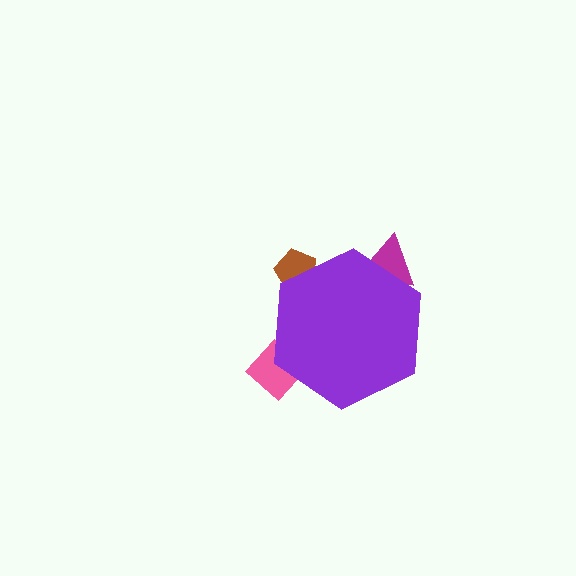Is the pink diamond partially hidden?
Yes, the pink diamond is partially hidden behind the purple hexagon.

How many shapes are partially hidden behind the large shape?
3 shapes are partially hidden.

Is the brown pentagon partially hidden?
Yes, the brown pentagon is partially hidden behind the purple hexagon.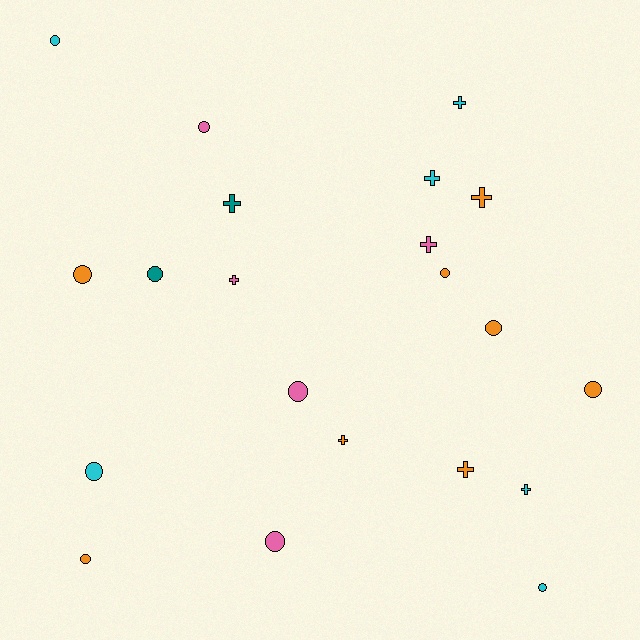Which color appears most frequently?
Orange, with 8 objects.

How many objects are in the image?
There are 21 objects.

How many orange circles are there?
There are 5 orange circles.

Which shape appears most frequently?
Circle, with 12 objects.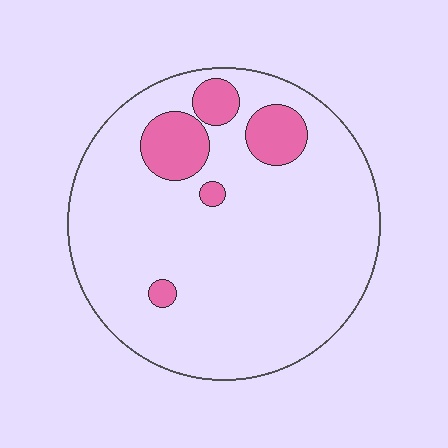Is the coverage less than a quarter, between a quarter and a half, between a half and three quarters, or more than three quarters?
Less than a quarter.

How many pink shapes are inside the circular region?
5.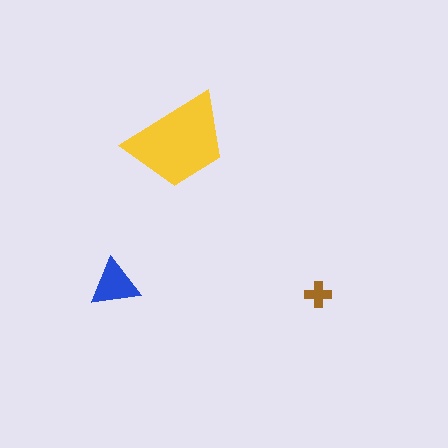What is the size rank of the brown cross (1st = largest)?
3rd.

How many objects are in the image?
There are 3 objects in the image.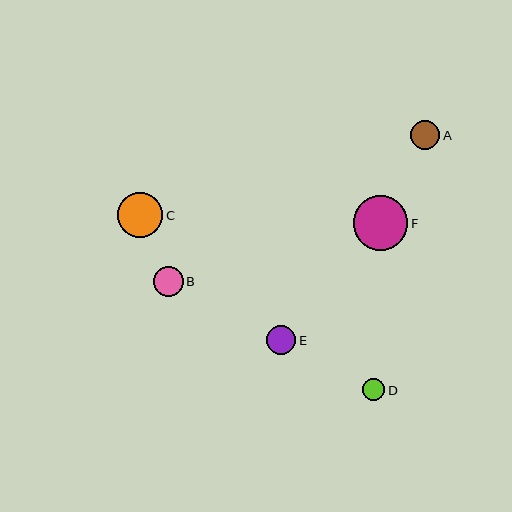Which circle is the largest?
Circle F is the largest with a size of approximately 54 pixels.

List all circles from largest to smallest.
From largest to smallest: F, C, B, E, A, D.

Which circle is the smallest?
Circle D is the smallest with a size of approximately 22 pixels.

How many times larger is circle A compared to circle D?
Circle A is approximately 1.3 times the size of circle D.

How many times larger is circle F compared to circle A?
Circle F is approximately 1.9 times the size of circle A.